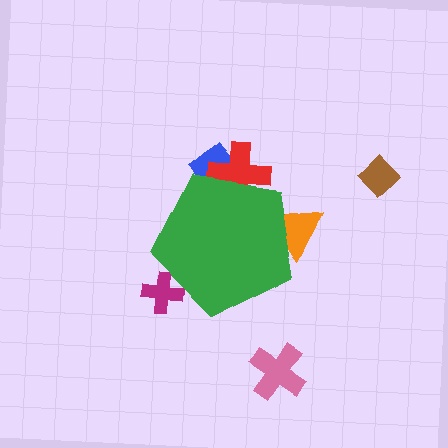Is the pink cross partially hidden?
No, the pink cross is fully visible.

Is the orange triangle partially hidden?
Yes, the orange triangle is partially hidden behind the green pentagon.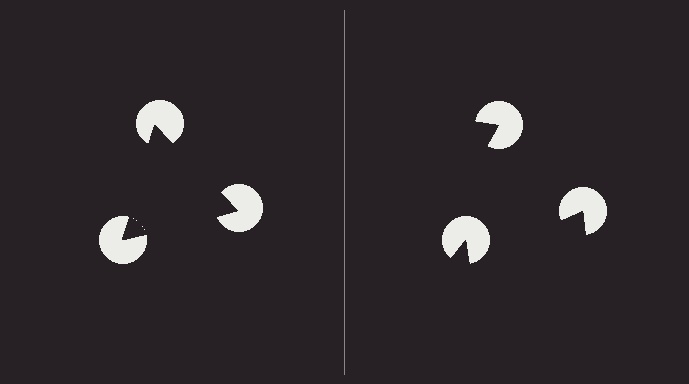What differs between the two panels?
The pac-man discs are positioned identically on both sides; only the wedge orientations differ. On the left they align to a triangle; on the right they are misaligned.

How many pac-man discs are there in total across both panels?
6 — 3 on each side.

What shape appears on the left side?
An illusory triangle.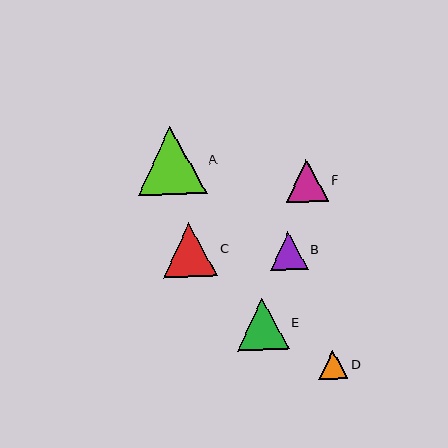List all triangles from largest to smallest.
From largest to smallest: A, C, E, F, B, D.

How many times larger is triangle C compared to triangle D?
Triangle C is approximately 1.9 times the size of triangle D.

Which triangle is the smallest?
Triangle D is the smallest with a size of approximately 29 pixels.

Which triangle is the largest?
Triangle A is the largest with a size of approximately 69 pixels.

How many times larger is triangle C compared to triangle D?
Triangle C is approximately 1.9 times the size of triangle D.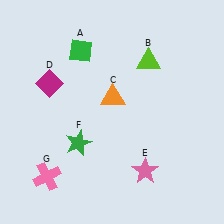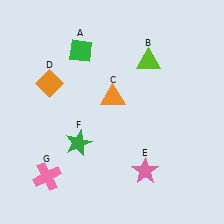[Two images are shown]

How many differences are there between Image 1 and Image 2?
There is 1 difference between the two images.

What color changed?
The diamond (D) changed from magenta in Image 1 to orange in Image 2.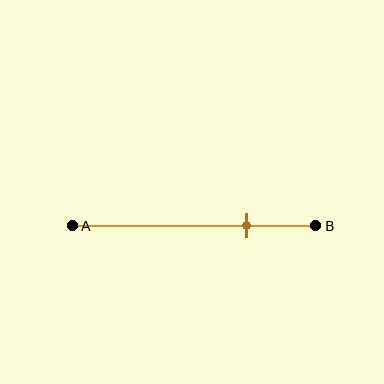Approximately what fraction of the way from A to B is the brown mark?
The brown mark is approximately 70% of the way from A to B.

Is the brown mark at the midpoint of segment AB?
No, the mark is at about 70% from A, not at the 50% midpoint.